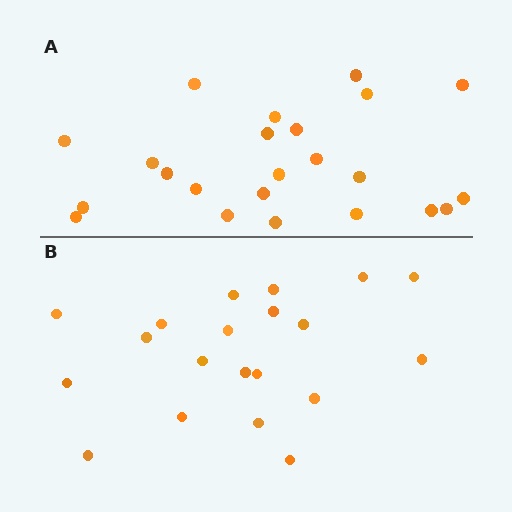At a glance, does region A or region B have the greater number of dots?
Region A (the top region) has more dots.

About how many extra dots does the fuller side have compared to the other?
Region A has just a few more — roughly 2 or 3 more dots than region B.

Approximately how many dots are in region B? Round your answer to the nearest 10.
About 20 dots.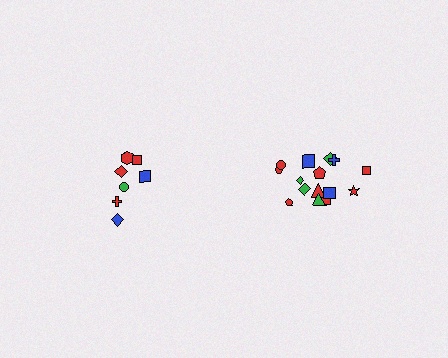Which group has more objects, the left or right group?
The right group.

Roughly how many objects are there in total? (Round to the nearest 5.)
Roughly 20 objects in total.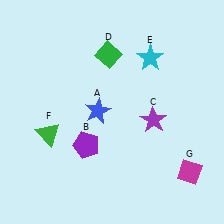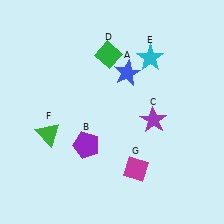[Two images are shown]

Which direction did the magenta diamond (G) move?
The magenta diamond (G) moved left.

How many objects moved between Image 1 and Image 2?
2 objects moved between the two images.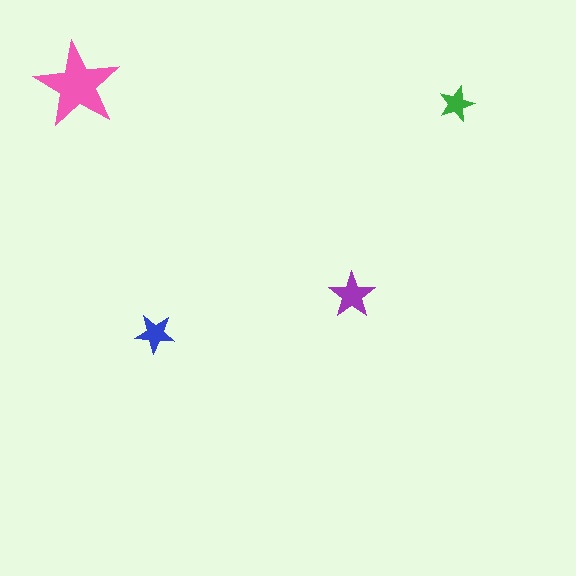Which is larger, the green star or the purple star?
The purple one.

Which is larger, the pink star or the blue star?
The pink one.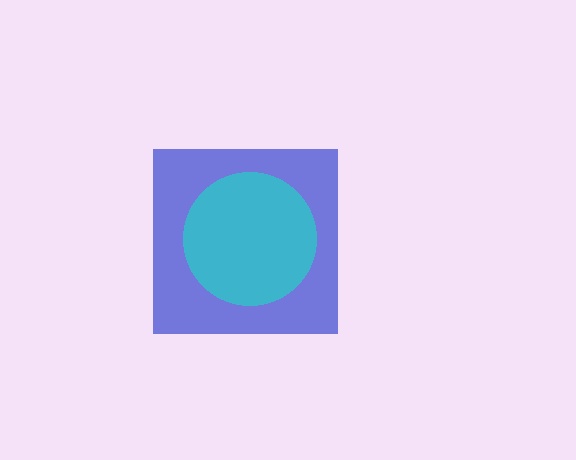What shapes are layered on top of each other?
The layered shapes are: a blue square, a cyan circle.